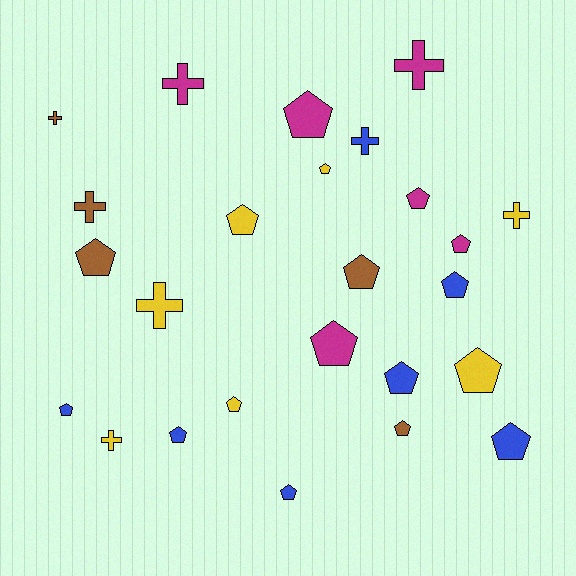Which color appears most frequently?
Blue, with 7 objects.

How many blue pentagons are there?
There are 6 blue pentagons.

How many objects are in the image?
There are 25 objects.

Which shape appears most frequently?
Pentagon, with 17 objects.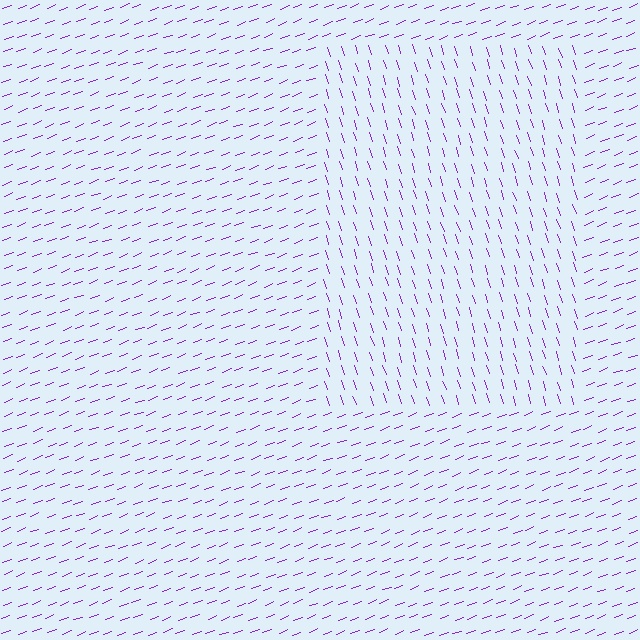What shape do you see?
I see a rectangle.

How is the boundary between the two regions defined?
The boundary is defined purely by a change in line orientation (approximately 87 degrees difference). All lines are the same color and thickness.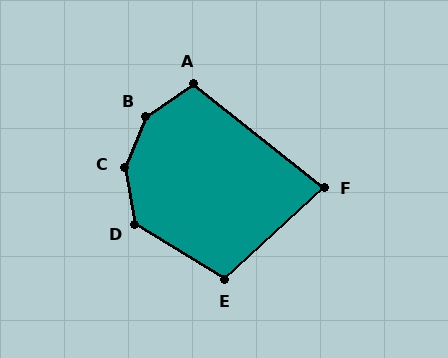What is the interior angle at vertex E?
Approximately 106 degrees (obtuse).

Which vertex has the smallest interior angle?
F, at approximately 81 degrees.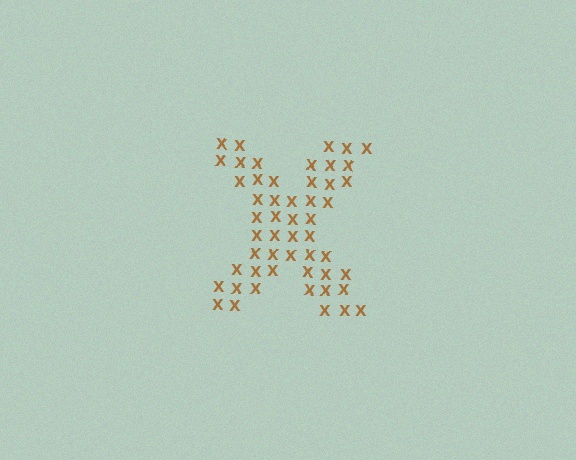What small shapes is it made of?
It is made of small letter X's.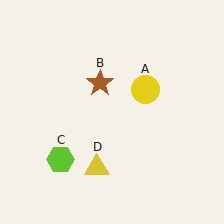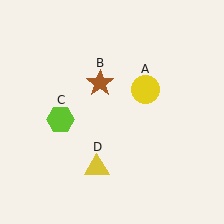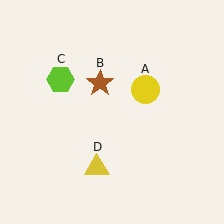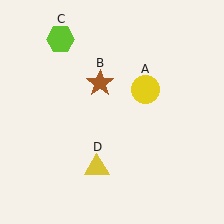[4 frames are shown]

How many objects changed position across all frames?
1 object changed position: lime hexagon (object C).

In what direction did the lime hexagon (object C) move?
The lime hexagon (object C) moved up.